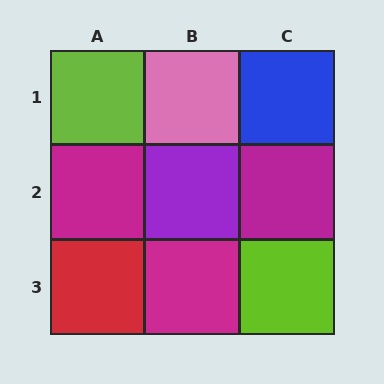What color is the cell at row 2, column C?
Magenta.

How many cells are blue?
1 cell is blue.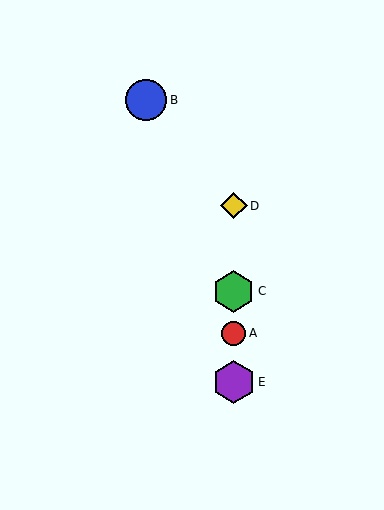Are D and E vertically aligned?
Yes, both are at x≈234.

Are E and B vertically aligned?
No, E is at x≈234 and B is at x≈146.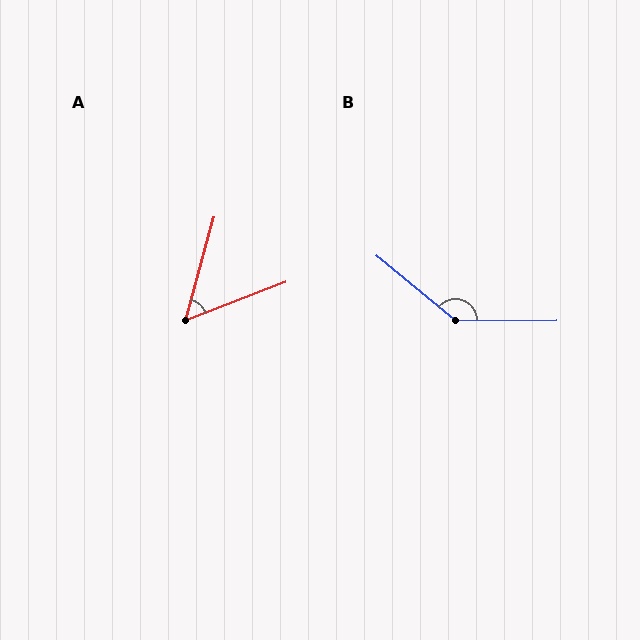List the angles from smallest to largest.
A (54°), B (140°).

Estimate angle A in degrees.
Approximately 54 degrees.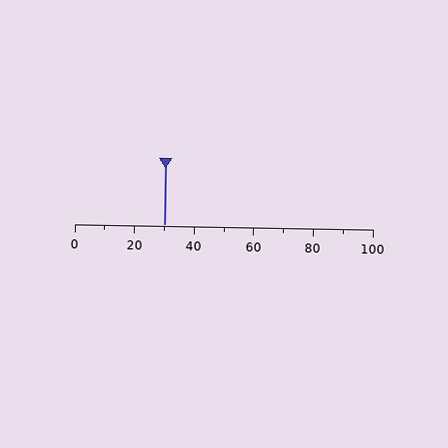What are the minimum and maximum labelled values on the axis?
The axis runs from 0 to 100.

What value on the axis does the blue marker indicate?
The marker indicates approximately 30.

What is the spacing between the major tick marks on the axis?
The major ticks are spaced 20 apart.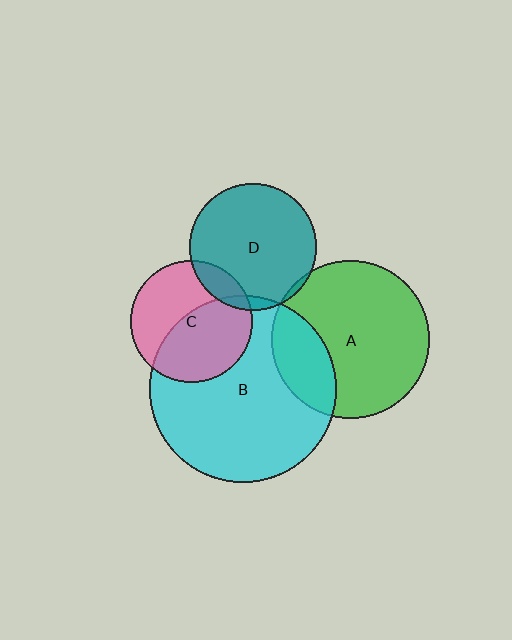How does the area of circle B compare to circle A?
Approximately 1.4 times.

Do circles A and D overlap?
Yes.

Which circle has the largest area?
Circle B (cyan).